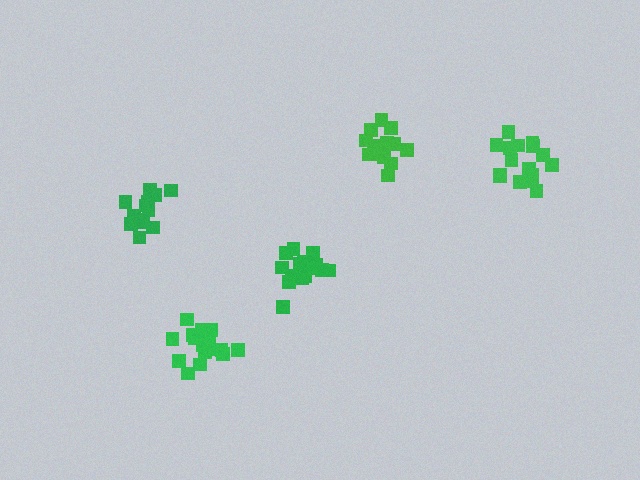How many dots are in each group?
Group 1: 13 dots, Group 2: 14 dots, Group 3: 15 dots, Group 4: 19 dots, Group 5: 16 dots (77 total).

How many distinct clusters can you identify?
There are 5 distinct clusters.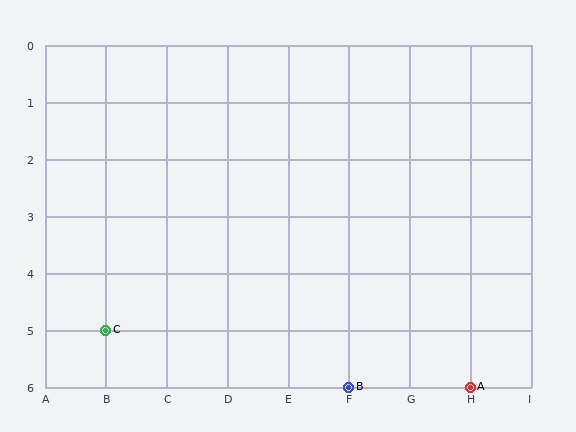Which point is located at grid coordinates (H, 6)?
Point A is at (H, 6).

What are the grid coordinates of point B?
Point B is at grid coordinates (F, 6).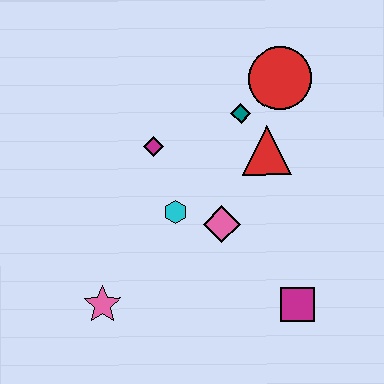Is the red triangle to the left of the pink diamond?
No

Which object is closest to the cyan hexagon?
The pink diamond is closest to the cyan hexagon.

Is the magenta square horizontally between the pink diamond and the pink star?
No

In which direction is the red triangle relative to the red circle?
The red triangle is below the red circle.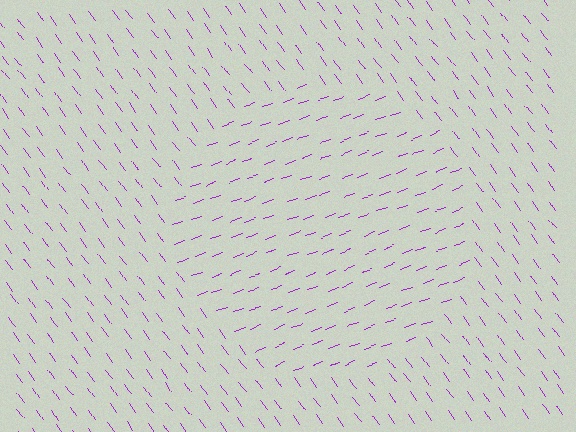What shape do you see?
I see a circle.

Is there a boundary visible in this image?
Yes, there is a texture boundary formed by a change in line orientation.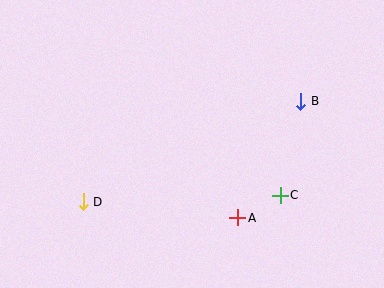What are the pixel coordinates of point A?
Point A is at (238, 218).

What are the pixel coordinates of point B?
Point B is at (301, 101).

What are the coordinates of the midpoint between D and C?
The midpoint between D and C is at (182, 199).